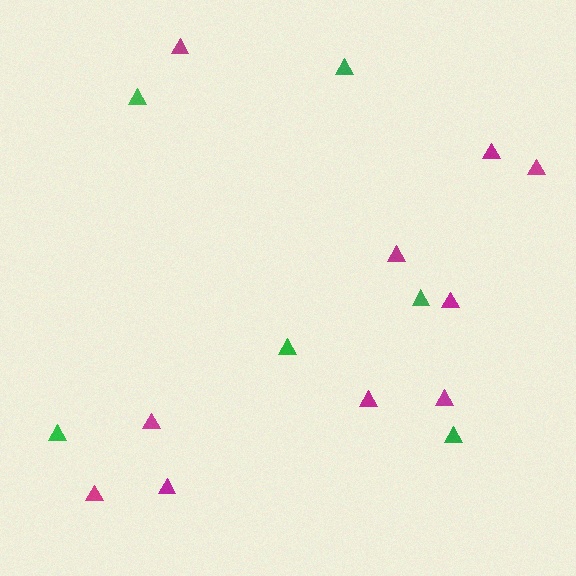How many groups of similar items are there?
There are 2 groups: one group of green triangles (6) and one group of magenta triangles (10).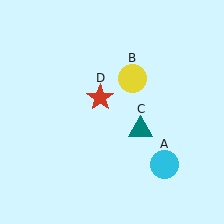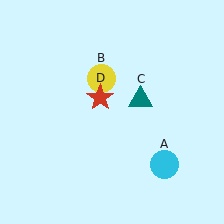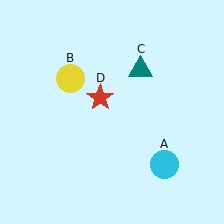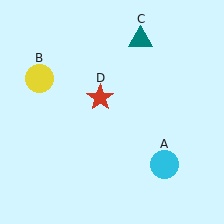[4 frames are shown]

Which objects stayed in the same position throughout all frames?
Cyan circle (object A) and red star (object D) remained stationary.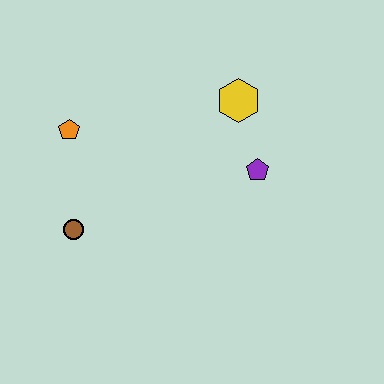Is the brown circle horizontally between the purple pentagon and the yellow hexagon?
No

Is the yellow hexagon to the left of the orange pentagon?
No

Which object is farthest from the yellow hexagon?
The brown circle is farthest from the yellow hexagon.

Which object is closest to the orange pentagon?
The brown circle is closest to the orange pentagon.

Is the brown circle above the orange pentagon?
No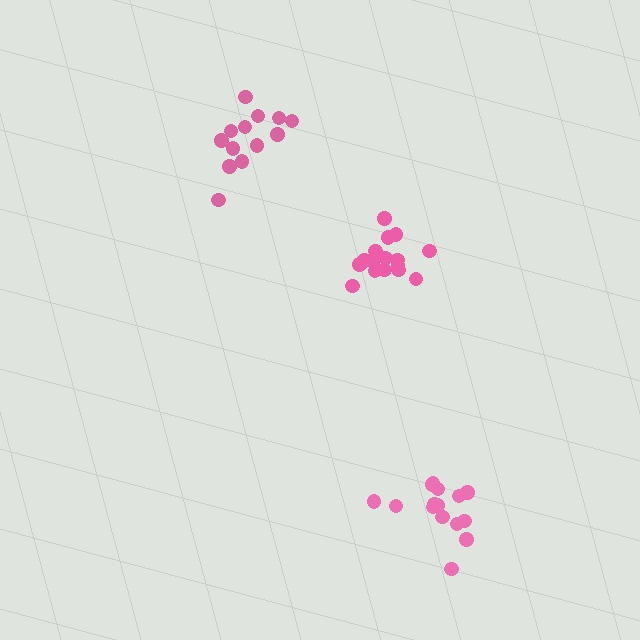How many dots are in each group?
Group 1: 16 dots, Group 2: 15 dots, Group 3: 13 dots (44 total).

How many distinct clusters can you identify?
There are 3 distinct clusters.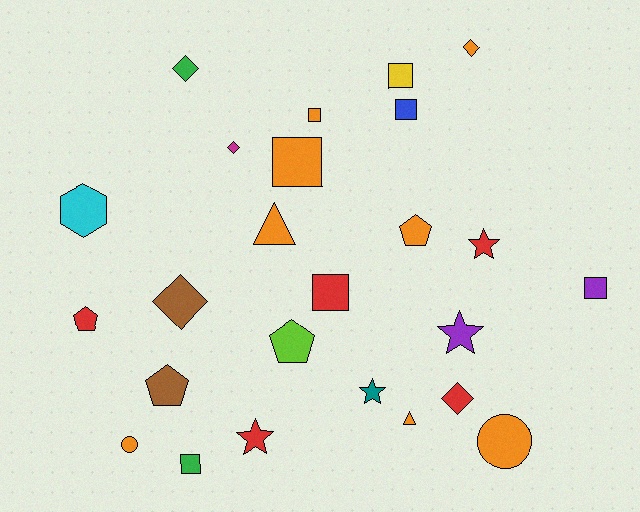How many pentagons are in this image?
There are 4 pentagons.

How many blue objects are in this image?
There is 1 blue object.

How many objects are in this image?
There are 25 objects.